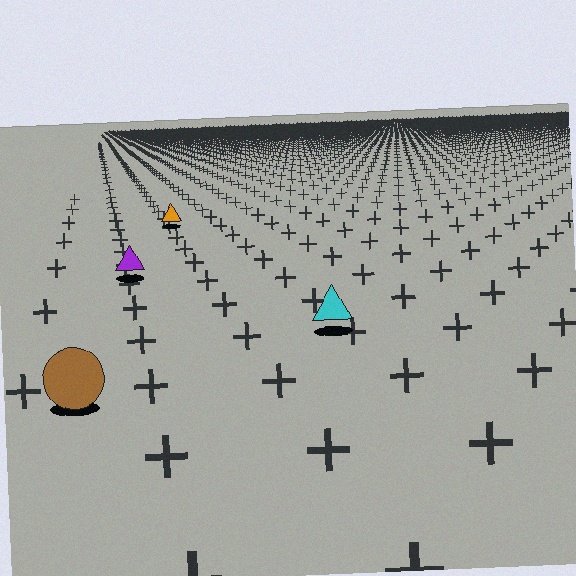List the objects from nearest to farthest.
From nearest to farthest: the brown circle, the cyan triangle, the purple triangle, the orange triangle.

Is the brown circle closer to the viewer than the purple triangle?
Yes. The brown circle is closer — you can tell from the texture gradient: the ground texture is coarser near it.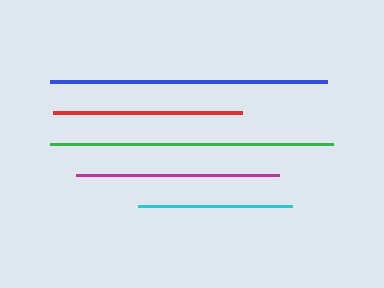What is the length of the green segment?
The green segment is approximately 284 pixels long.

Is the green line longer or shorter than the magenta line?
The green line is longer than the magenta line.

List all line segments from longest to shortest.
From longest to shortest: green, blue, magenta, red, cyan.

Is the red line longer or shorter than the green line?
The green line is longer than the red line.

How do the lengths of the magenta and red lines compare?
The magenta and red lines are approximately the same length.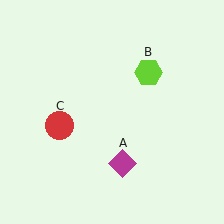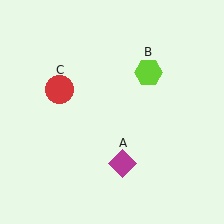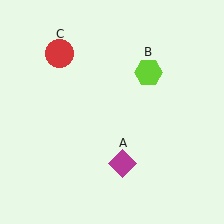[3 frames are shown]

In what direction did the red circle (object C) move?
The red circle (object C) moved up.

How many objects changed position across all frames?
1 object changed position: red circle (object C).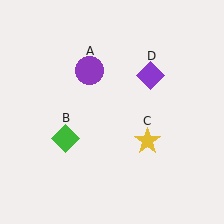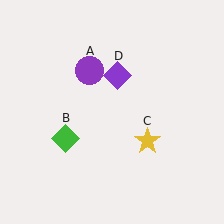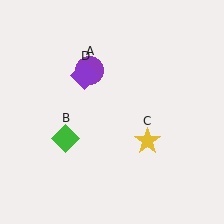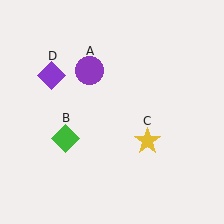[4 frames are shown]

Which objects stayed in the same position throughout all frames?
Purple circle (object A) and green diamond (object B) and yellow star (object C) remained stationary.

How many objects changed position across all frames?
1 object changed position: purple diamond (object D).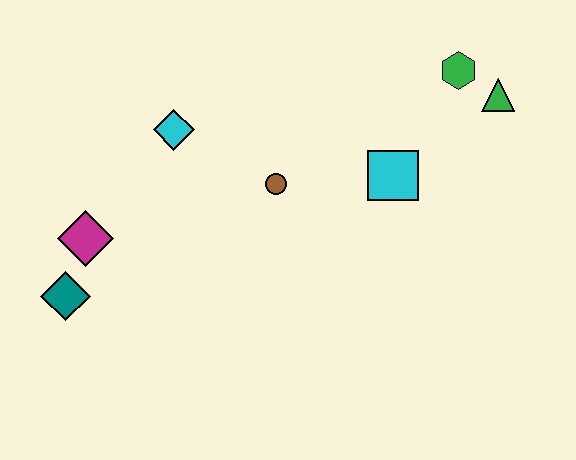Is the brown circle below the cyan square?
Yes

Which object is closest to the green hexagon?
The green triangle is closest to the green hexagon.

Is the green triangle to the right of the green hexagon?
Yes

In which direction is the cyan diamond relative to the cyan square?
The cyan diamond is to the left of the cyan square.